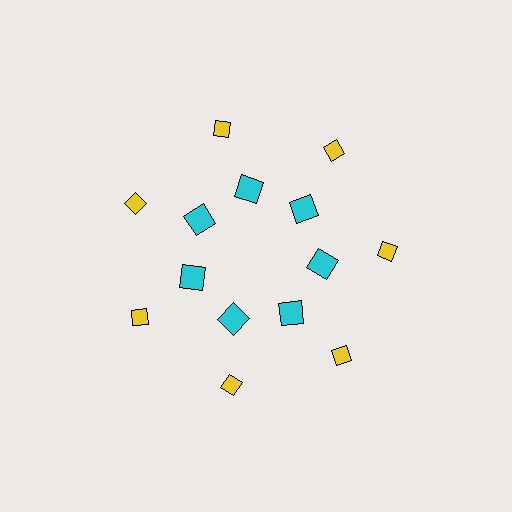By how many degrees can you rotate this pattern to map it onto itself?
The pattern maps onto itself every 51 degrees of rotation.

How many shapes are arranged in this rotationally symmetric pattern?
There are 14 shapes, arranged in 7 groups of 2.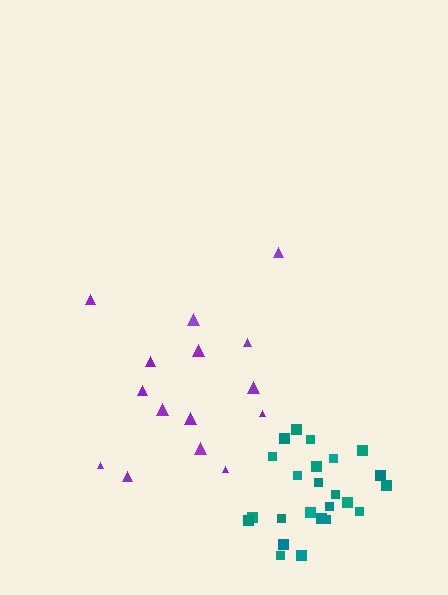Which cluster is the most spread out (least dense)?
Purple.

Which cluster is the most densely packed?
Teal.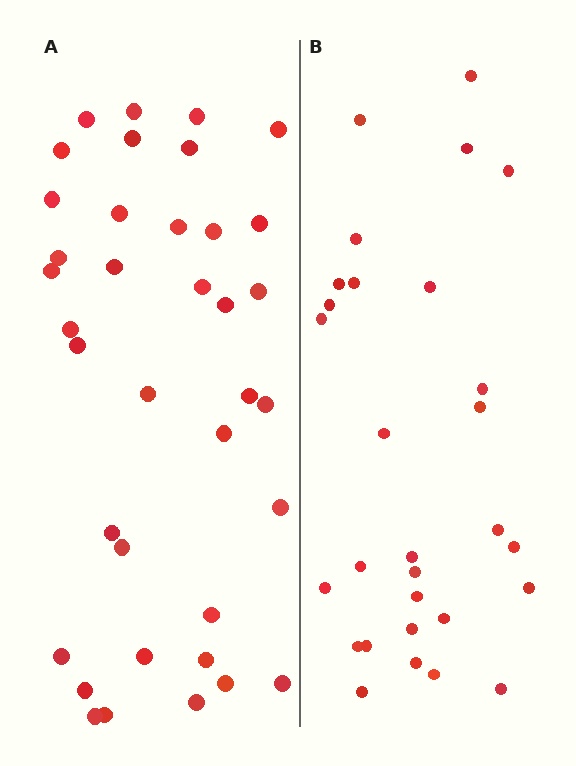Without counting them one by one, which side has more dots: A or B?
Region A (the left region) has more dots.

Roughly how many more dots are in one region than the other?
Region A has roughly 8 or so more dots than region B.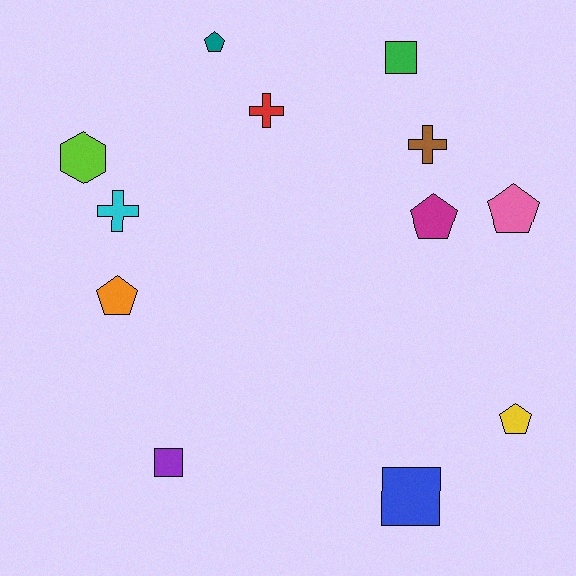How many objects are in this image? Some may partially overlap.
There are 12 objects.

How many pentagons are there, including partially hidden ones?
There are 5 pentagons.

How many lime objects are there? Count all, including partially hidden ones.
There is 1 lime object.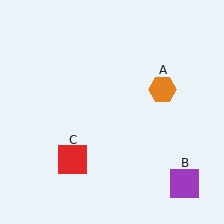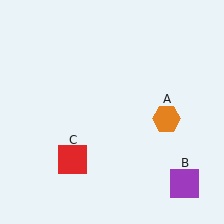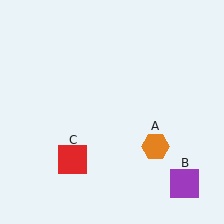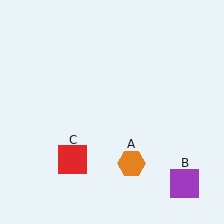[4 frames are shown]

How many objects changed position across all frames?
1 object changed position: orange hexagon (object A).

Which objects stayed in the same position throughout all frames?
Purple square (object B) and red square (object C) remained stationary.